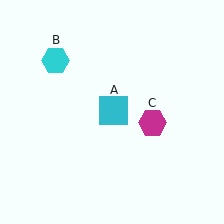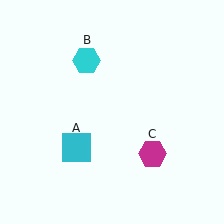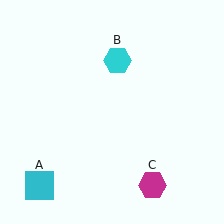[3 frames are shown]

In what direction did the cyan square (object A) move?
The cyan square (object A) moved down and to the left.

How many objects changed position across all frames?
3 objects changed position: cyan square (object A), cyan hexagon (object B), magenta hexagon (object C).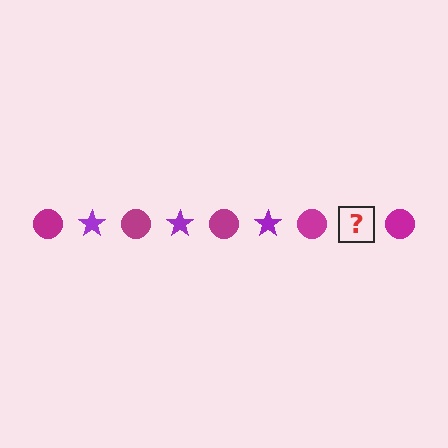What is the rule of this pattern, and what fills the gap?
The rule is that the pattern alternates between magenta circle and purple star. The gap should be filled with a purple star.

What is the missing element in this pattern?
The missing element is a purple star.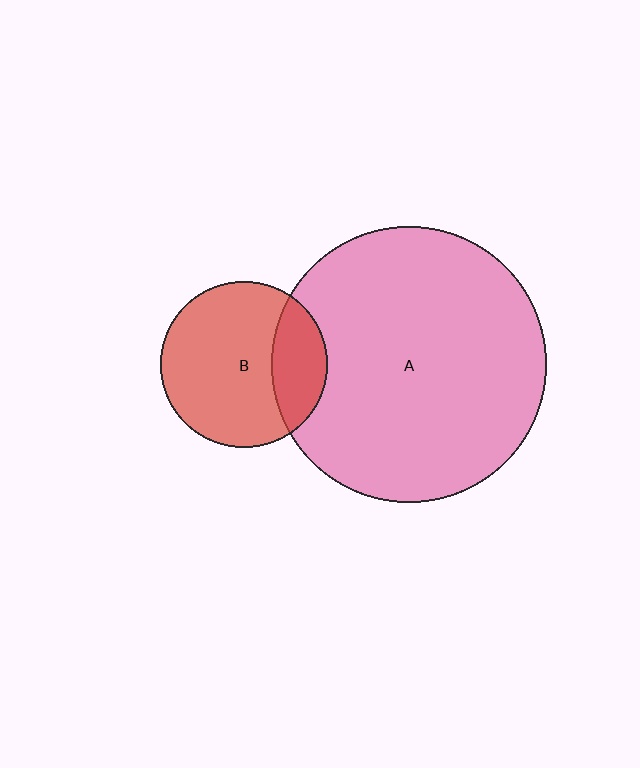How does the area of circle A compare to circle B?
Approximately 2.7 times.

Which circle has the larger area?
Circle A (pink).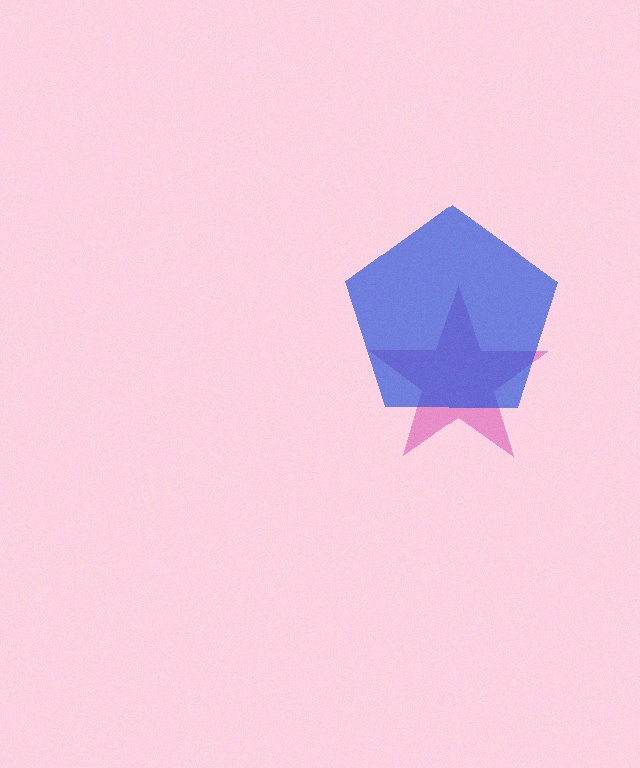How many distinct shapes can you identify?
There are 2 distinct shapes: a magenta star, a blue pentagon.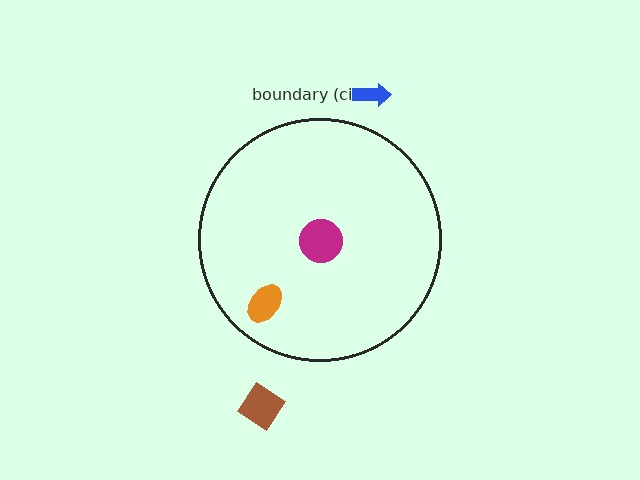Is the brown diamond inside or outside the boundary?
Outside.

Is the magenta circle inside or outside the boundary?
Inside.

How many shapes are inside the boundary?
2 inside, 2 outside.